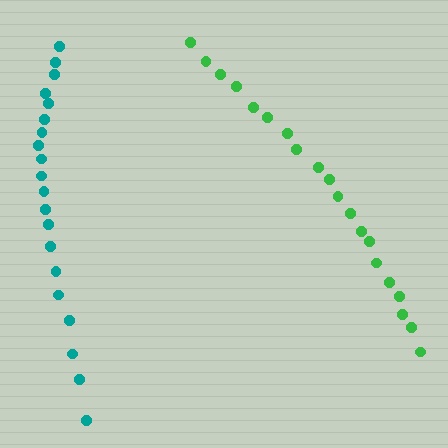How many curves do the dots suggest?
There are 2 distinct paths.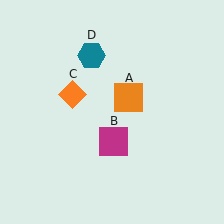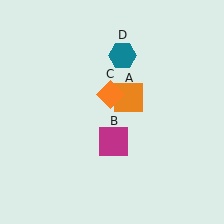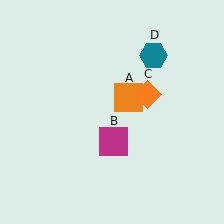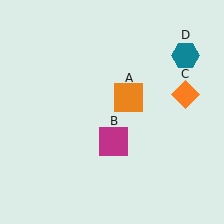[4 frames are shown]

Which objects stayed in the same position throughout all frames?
Orange square (object A) and magenta square (object B) remained stationary.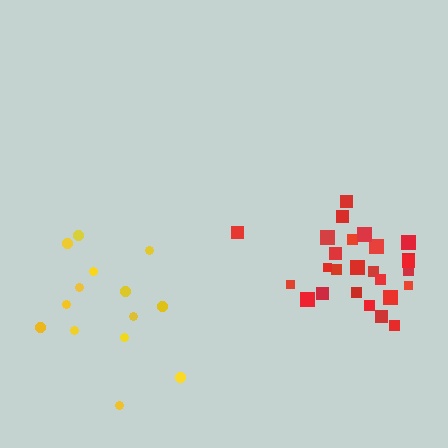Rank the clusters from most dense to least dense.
red, yellow.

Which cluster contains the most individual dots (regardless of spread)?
Red (28).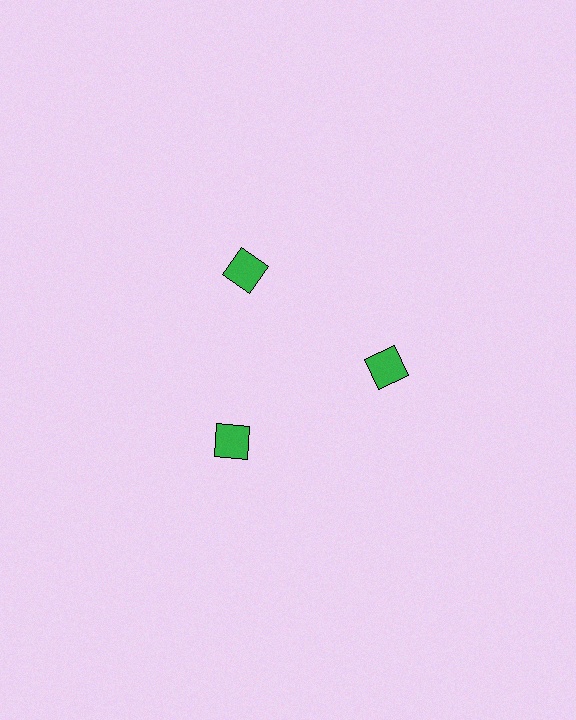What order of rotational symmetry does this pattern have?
This pattern has 3-fold rotational symmetry.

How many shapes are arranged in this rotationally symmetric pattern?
There are 3 shapes, arranged in 3 groups of 1.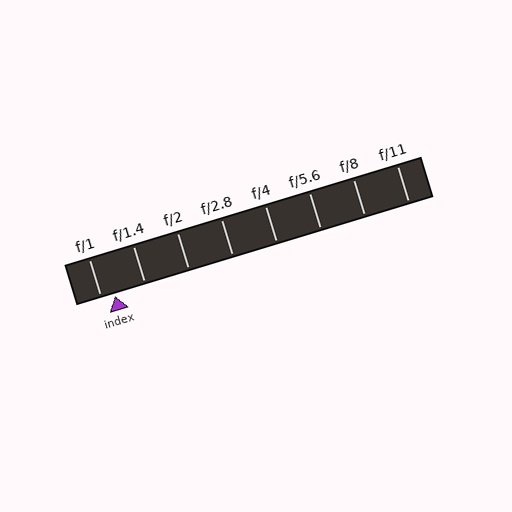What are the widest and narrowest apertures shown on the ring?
The widest aperture shown is f/1 and the narrowest is f/11.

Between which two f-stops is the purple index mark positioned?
The index mark is between f/1 and f/1.4.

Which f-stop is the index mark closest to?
The index mark is closest to f/1.